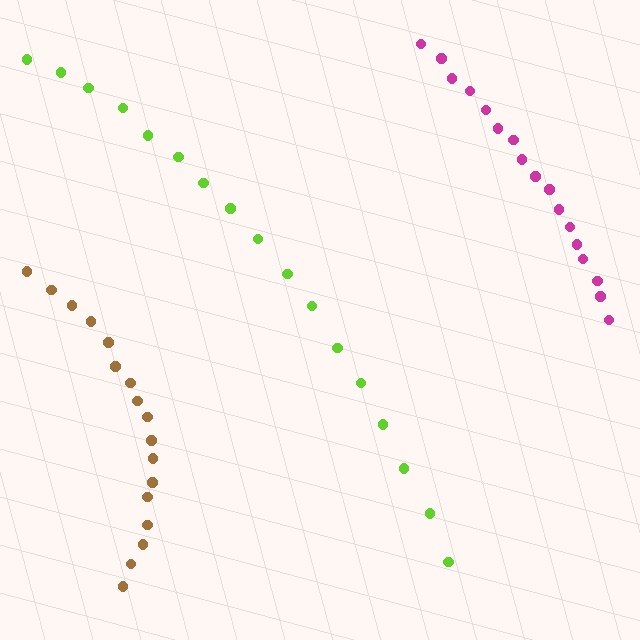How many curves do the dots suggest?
There are 3 distinct paths.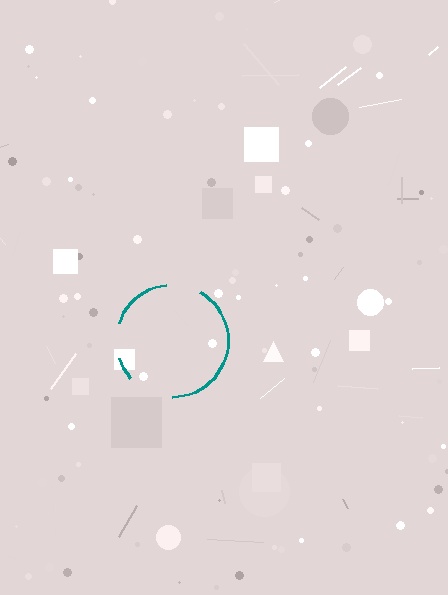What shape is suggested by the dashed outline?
The dashed outline suggests a circle.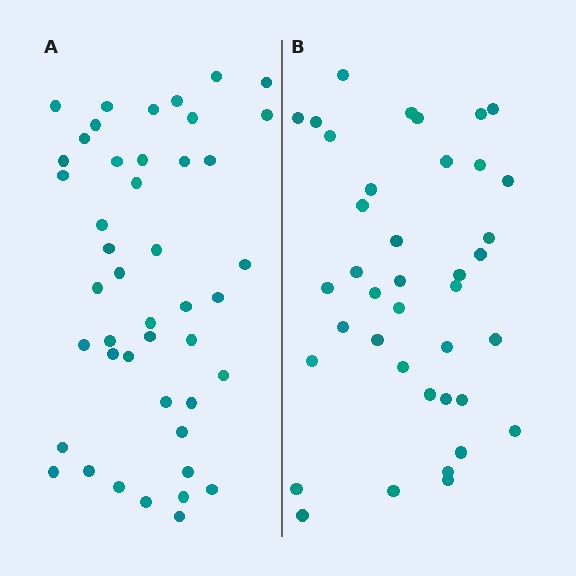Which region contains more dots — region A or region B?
Region A (the left region) has more dots.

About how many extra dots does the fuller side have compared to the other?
Region A has about 6 more dots than region B.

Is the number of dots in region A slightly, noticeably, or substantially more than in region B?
Region A has only slightly more — the two regions are fairly close. The ratio is roughly 1.2 to 1.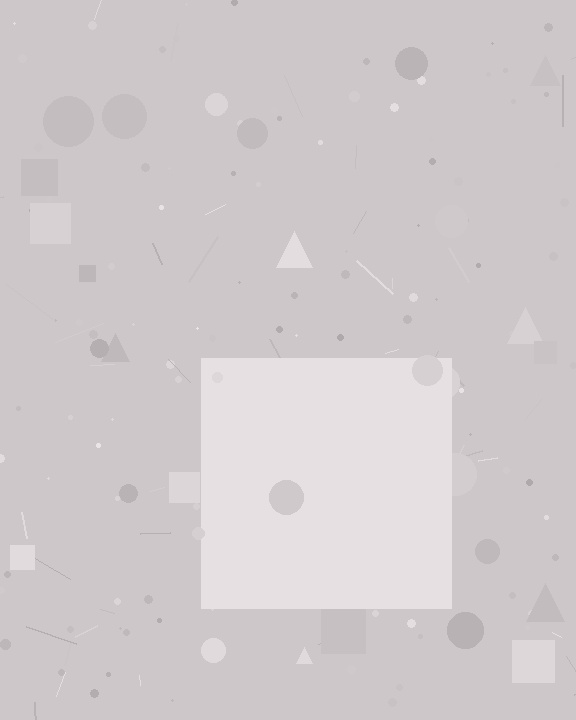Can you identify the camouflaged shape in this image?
The camouflaged shape is a square.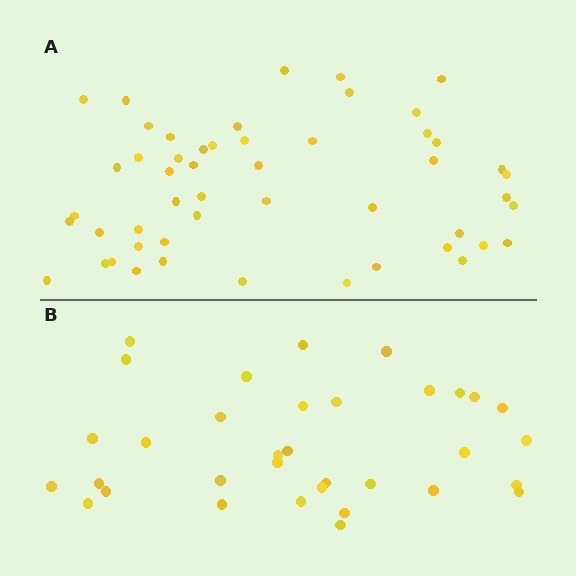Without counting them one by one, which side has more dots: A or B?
Region A (the top region) has more dots.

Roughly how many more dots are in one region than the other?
Region A has approximately 15 more dots than region B.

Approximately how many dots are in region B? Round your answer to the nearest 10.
About 30 dots. (The exact count is 34, which rounds to 30.)